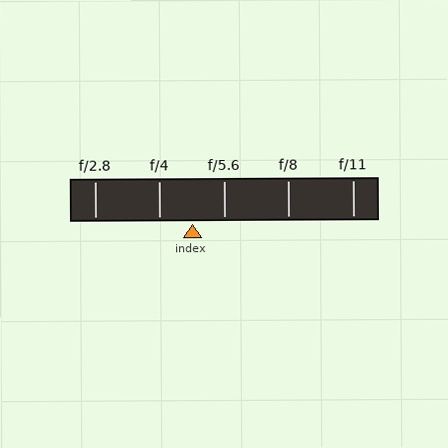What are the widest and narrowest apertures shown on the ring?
The widest aperture shown is f/2.8 and the narrowest is f/11.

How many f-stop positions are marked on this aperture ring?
There are 5 f-stop positions marked.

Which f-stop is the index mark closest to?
The index mark is closest to f/5.6.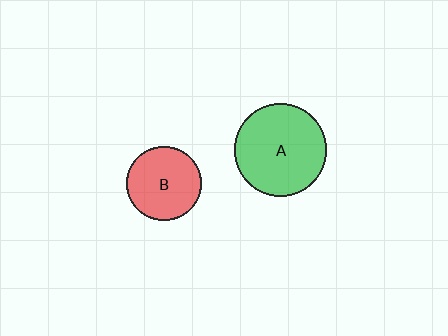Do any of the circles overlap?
No, none of the circles overlap.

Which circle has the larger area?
Circle A (green).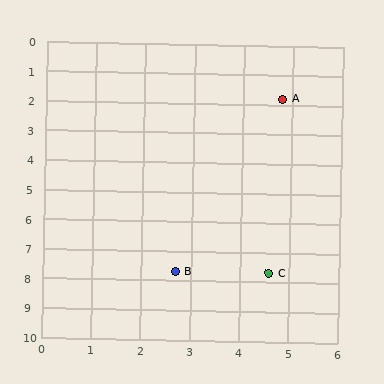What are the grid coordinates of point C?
Point C is at approximately (4.6, 7.7).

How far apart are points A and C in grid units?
Points A and C are about 5.9 grid units apart.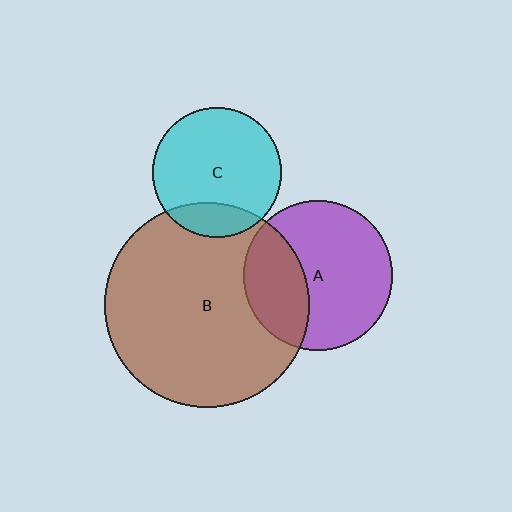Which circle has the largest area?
Circle B (brown).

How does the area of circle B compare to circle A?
Approximately 1.9 times.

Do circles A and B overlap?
Yes.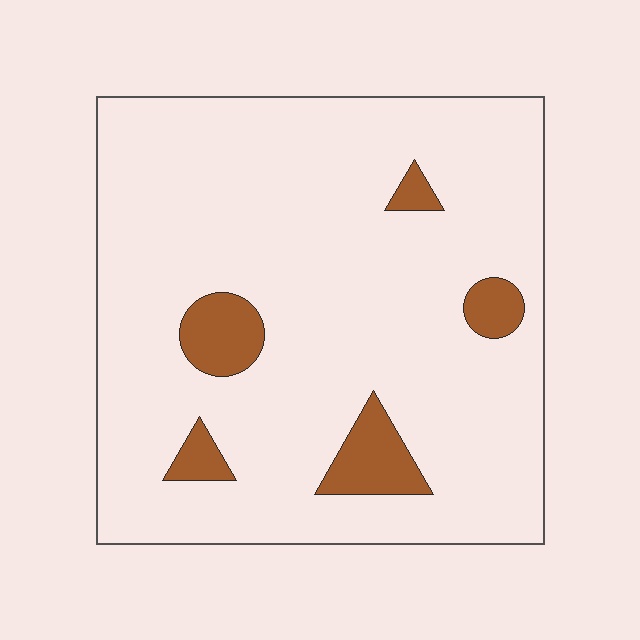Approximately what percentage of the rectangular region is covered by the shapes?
Approximately 10%.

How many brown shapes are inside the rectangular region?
5.